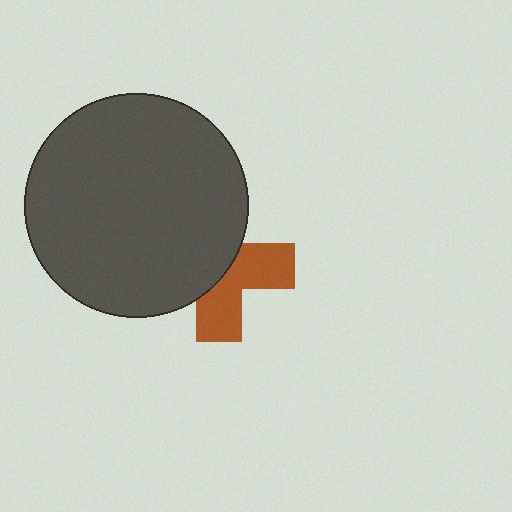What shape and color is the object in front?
The object in front is a dark gray circle.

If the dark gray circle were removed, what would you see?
You would see the complete brown cross.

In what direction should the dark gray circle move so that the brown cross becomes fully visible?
The dark gray circle should move left. That is the shortest direction to clear the overlap and leave the brown cross fully visible.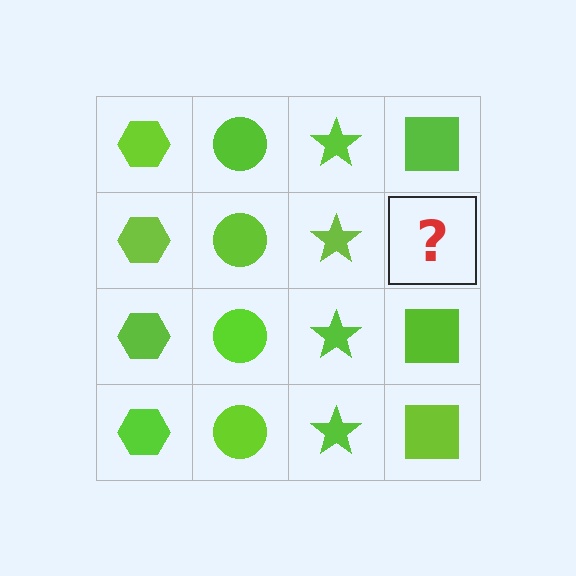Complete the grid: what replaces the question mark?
The question mark should be replaced with a lime square.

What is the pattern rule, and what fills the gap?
The rule is that each column has a consistent shape. The gap should be filled with a lime square.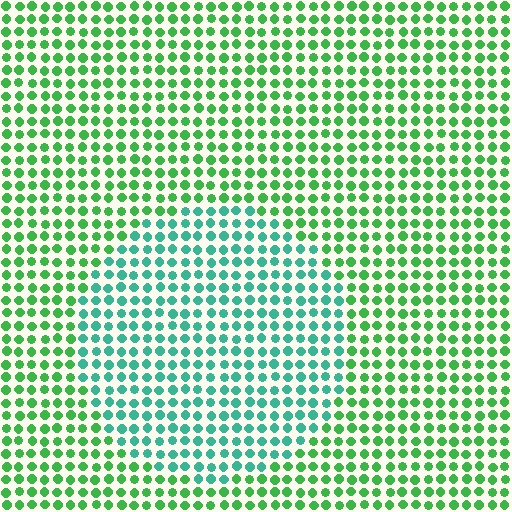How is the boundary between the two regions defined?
The boundary is defined purely by a slight shift in hue (about 38 degrees). Spacing, size, and orientation are identical on both sides.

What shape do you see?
I see a circle.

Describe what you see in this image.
The image is filled with small green elements in a uniform arrangement. A circle-shaped region is visible where the elements are tinted to a slightly different hue, forming a subtle color boundary.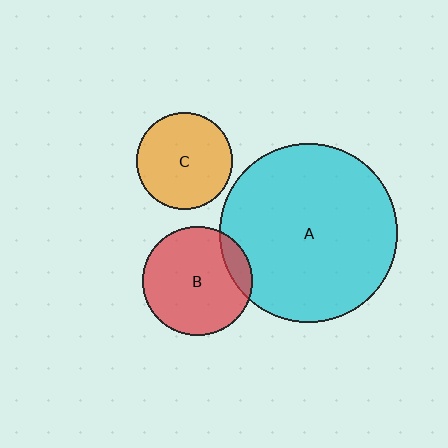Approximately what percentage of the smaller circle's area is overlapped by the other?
Approximately 10%.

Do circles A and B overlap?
Yes.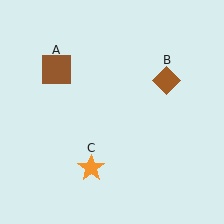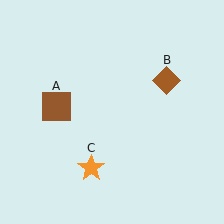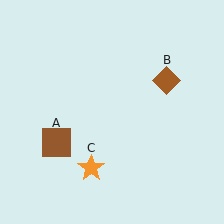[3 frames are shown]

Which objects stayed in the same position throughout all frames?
Brown diamond (object B) and orange star (object C) remained stationary.